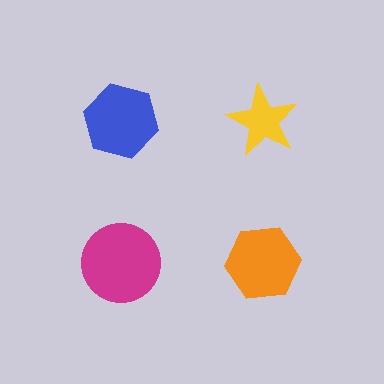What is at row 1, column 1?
A blue hexagon.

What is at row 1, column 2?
A yellow star.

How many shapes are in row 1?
2 shapes.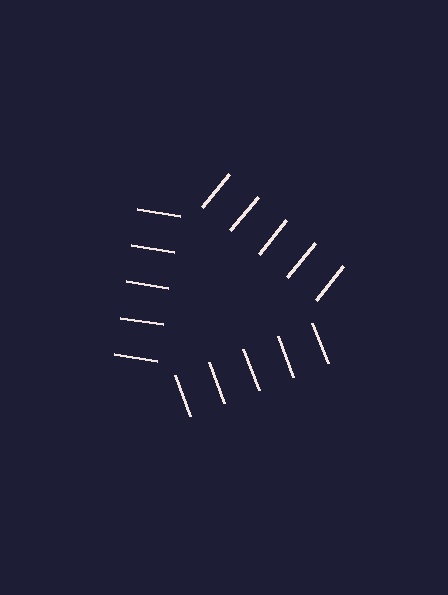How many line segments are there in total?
15 — 5 along each of the 3 edges.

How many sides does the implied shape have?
3 sides — the line-ends trace a triangle.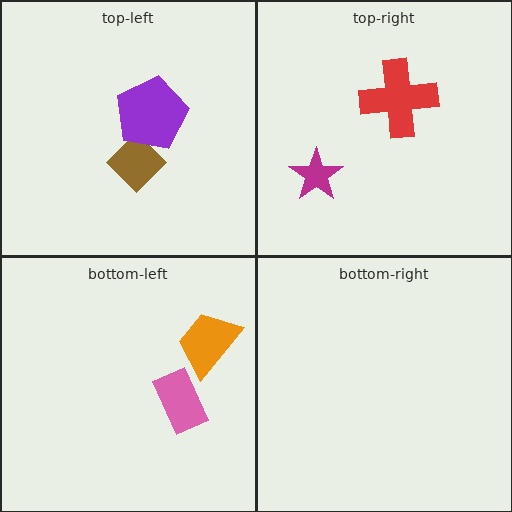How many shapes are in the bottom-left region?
2.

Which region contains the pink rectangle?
The bottom-left region.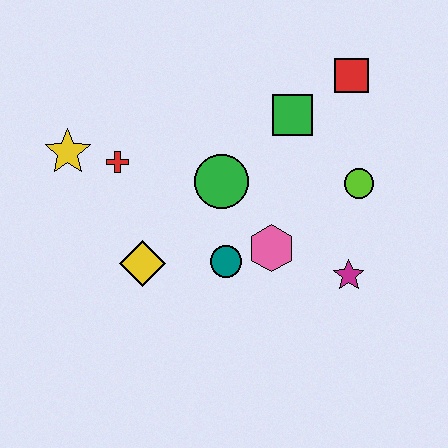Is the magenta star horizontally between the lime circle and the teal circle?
Yes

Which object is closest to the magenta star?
The pink hexagon is closest to the magenta star.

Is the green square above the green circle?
Yes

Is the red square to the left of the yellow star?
No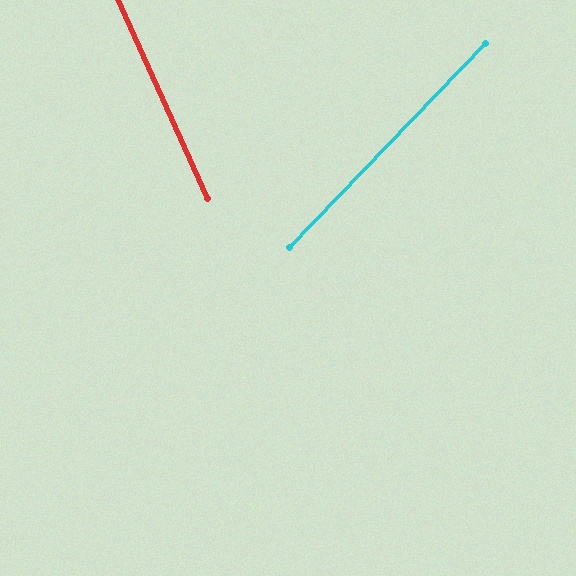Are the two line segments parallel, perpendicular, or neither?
Neither parallel nor perpendicular — they differ by about 68°.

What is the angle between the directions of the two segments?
Approximately 68 degrees.